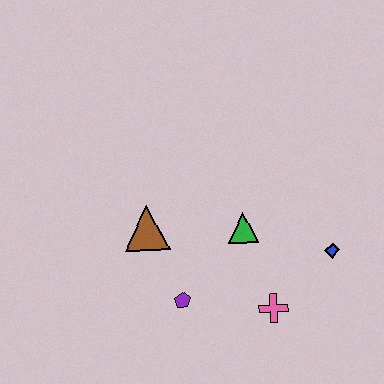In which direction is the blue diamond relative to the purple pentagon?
The blue diamond is to the right of the purple pentagon.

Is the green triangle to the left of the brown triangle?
No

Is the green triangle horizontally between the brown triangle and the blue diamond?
Yes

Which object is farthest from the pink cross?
The brown triangle is farthest from the pink cross.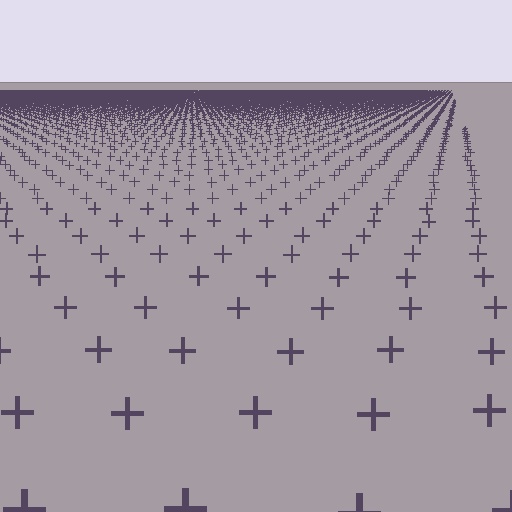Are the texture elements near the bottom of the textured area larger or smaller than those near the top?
Larger. Near the bottom, elements are closer to the viewer and appear at a bigger on-screen size.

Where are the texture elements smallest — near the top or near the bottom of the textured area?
Near the top.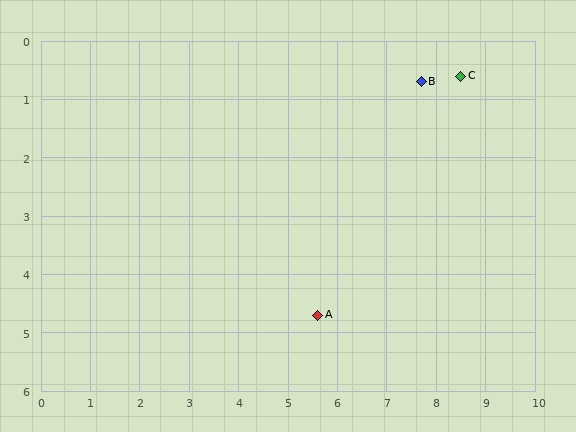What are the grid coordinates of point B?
Point B is at approximately (7.7, 0.7).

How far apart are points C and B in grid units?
Points C and B are about 0.8 grid units apart.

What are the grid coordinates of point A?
Point A is at approximately (5.6, 4.7).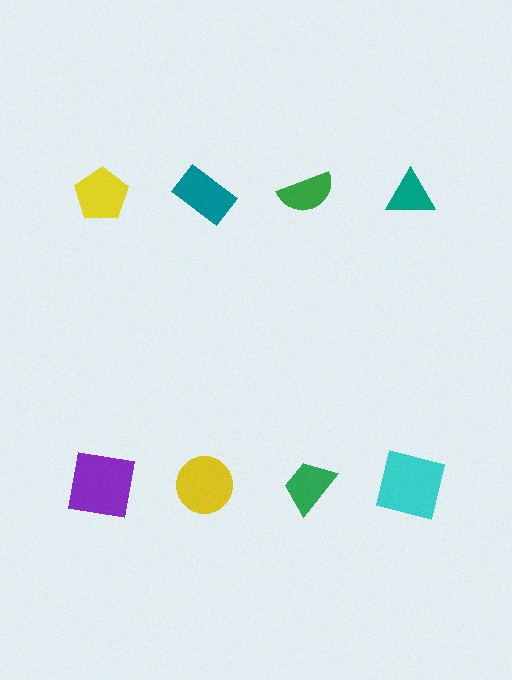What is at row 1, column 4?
A teal triangle.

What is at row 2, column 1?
A purple square.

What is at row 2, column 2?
A yellow circle.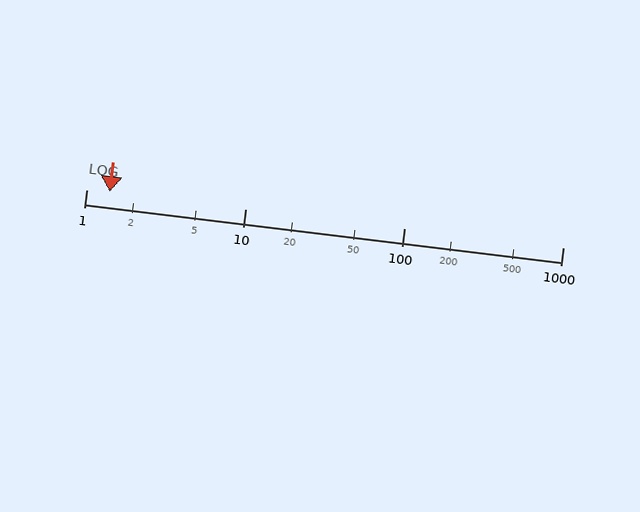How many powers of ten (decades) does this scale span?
The scale spans 3 decades, from 1 to 1000.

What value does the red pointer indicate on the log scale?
The pointer indicates approximately 1.4.